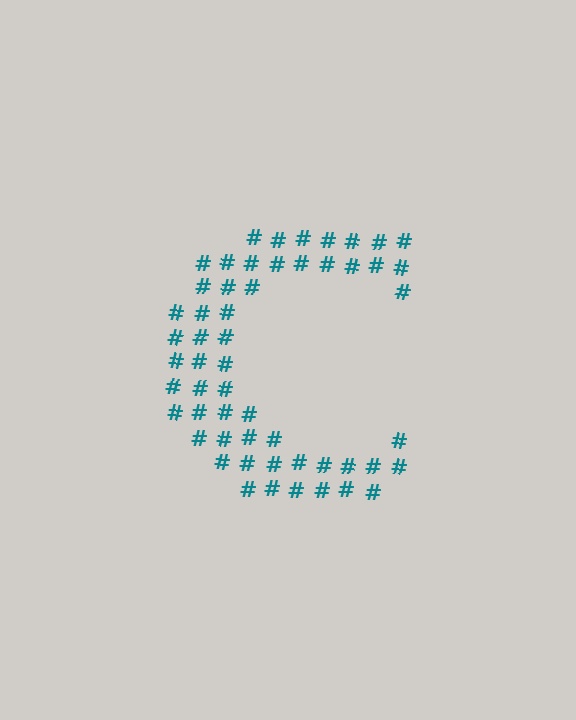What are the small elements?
The small elements are hash symbols.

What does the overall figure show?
The overall figure shows the letter C.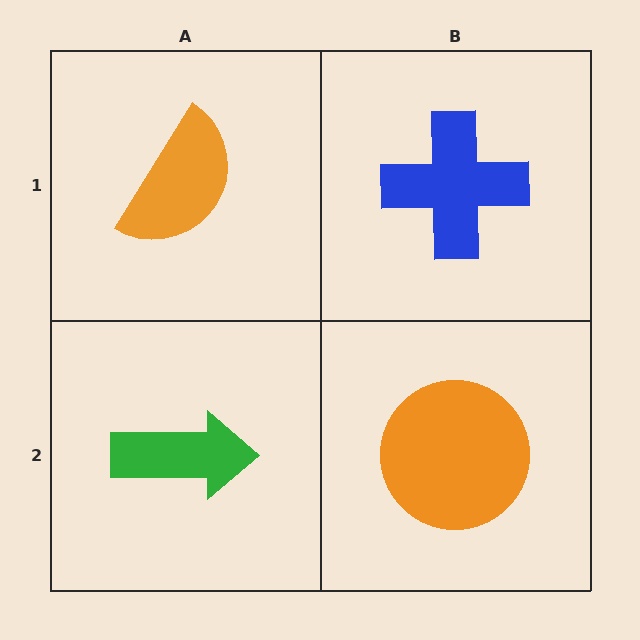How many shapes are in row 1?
2 shapes.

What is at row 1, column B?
A blue cross.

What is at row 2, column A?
A green arrow.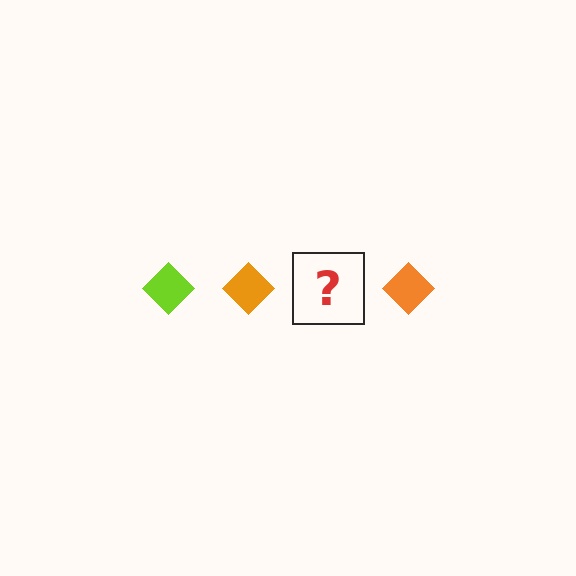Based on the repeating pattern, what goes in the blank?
The blank should be a lime diamond.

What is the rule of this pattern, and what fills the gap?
The rule is that the pattern cycles through lime, orange diamonds. The gap should be filled with a lime diamond.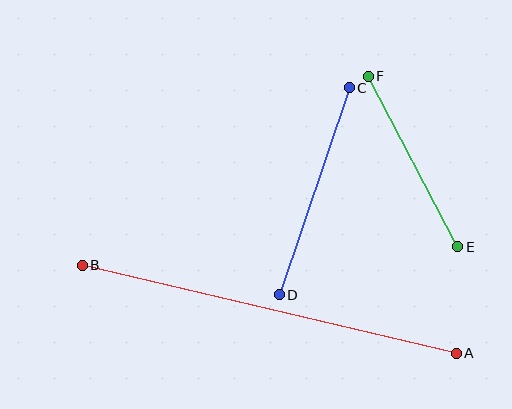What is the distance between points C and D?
The distance is approximately 219 pixels.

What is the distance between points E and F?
The distance is approximately 193 pixels.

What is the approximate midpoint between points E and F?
The midpoint is at approximately (413, 161) pixels.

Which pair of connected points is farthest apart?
Points A and B are farthest apart.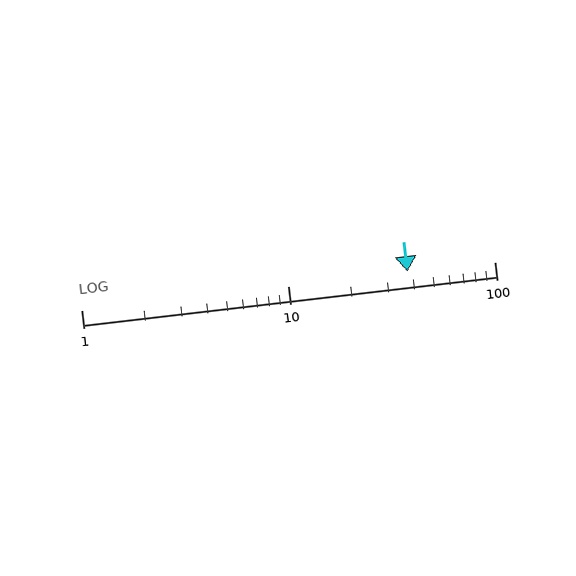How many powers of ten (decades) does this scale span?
The scale spans 2 decades, from 1 to 100.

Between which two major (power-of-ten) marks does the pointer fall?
The pointer is between 10 and 100.